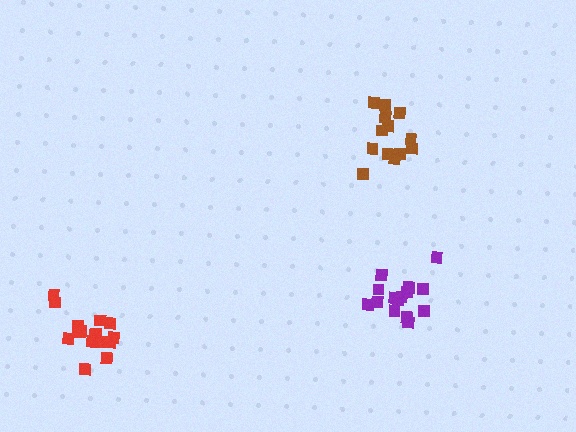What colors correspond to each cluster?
The clusters are colored: red, brown, purple.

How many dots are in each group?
Group 1: 17 dots, Group 2: 13 dots, Group 3: 15 dots (45 total).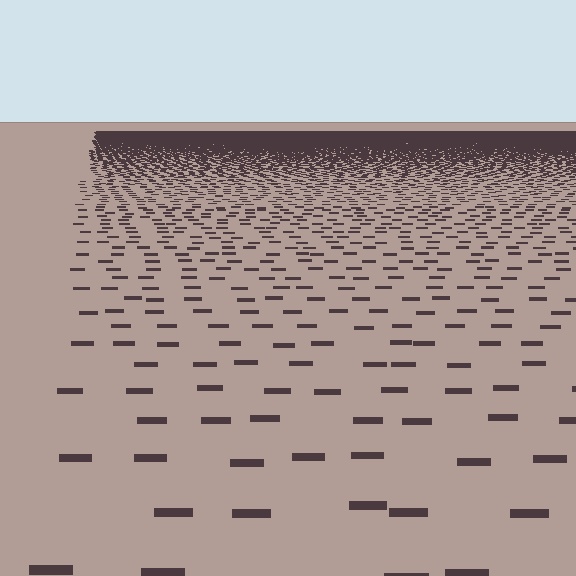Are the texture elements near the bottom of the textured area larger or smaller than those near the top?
Larger. Near the bottom, elements are closer to the viewer and appear at a bigger on-screen size.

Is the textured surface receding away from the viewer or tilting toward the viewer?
The surface is receding away from the viewer. Texture elements get smaller and denser toward the top.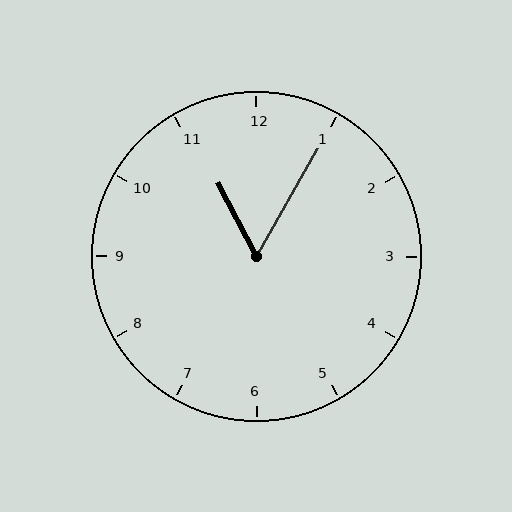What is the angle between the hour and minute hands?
Approximately 58 degrees.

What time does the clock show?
11:05.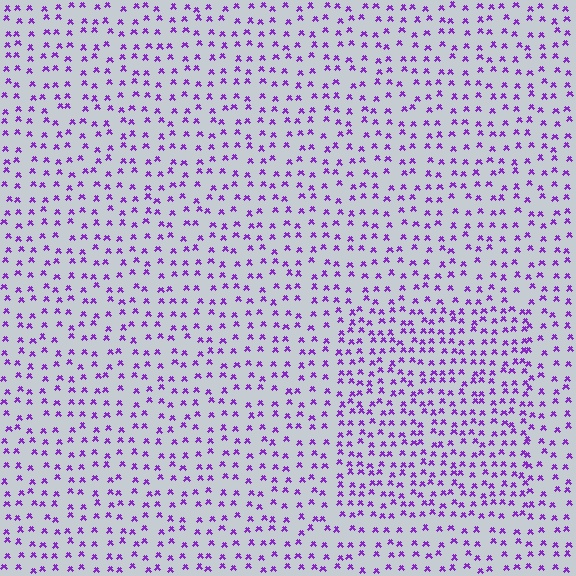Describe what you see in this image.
The image contains small purple elements arranged at two different densities. A rectangle-shaped region is visible where the elements are more densely packed than the surrounding area.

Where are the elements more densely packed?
The elements are more densely packed inside the rectangle boundary.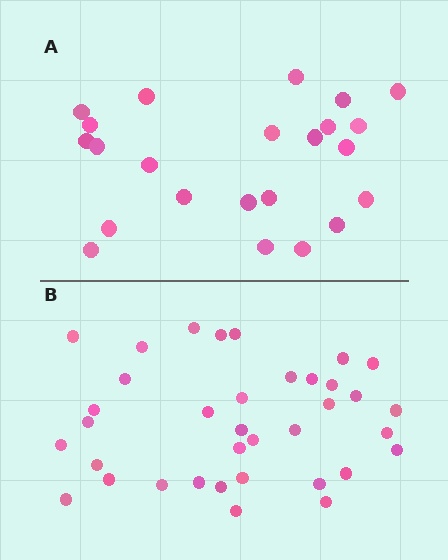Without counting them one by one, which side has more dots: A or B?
Region B (the bottom region) has more dots.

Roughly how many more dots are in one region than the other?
Region B has approximately 15 more dots than region A.